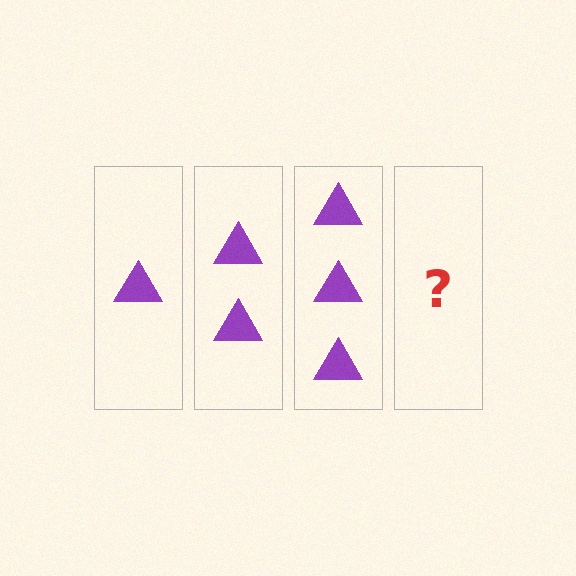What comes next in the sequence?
The next element should be 4 triangles.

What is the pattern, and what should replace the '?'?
The pattern is that each step adds one more triangle. The '?' should be 4 triangles.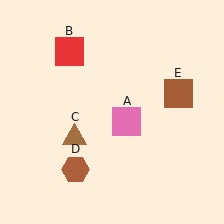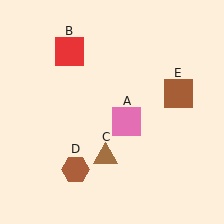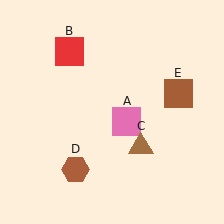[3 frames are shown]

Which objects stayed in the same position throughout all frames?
Pink square (object A) and red square (object B) and brown hexagon (object D) and brown square (object E) remained stationary.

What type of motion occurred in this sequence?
The brown triangle (object C) rotated counterclockwise around the center of the scene.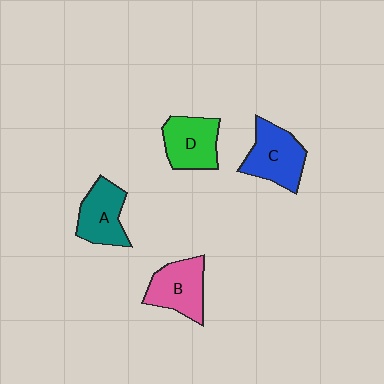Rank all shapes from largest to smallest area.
From largest to smallest: C (blue), B (pink), D (green), A (teal).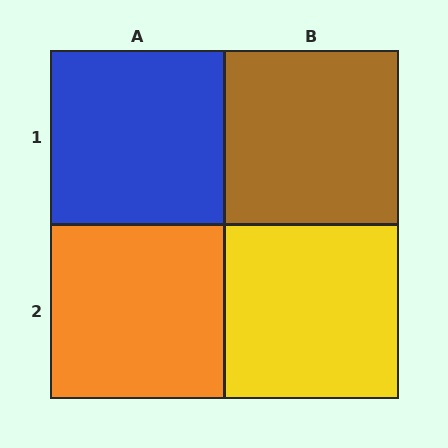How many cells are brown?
1 cell is brown.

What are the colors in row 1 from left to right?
Blue, brown.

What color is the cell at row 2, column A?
Orange.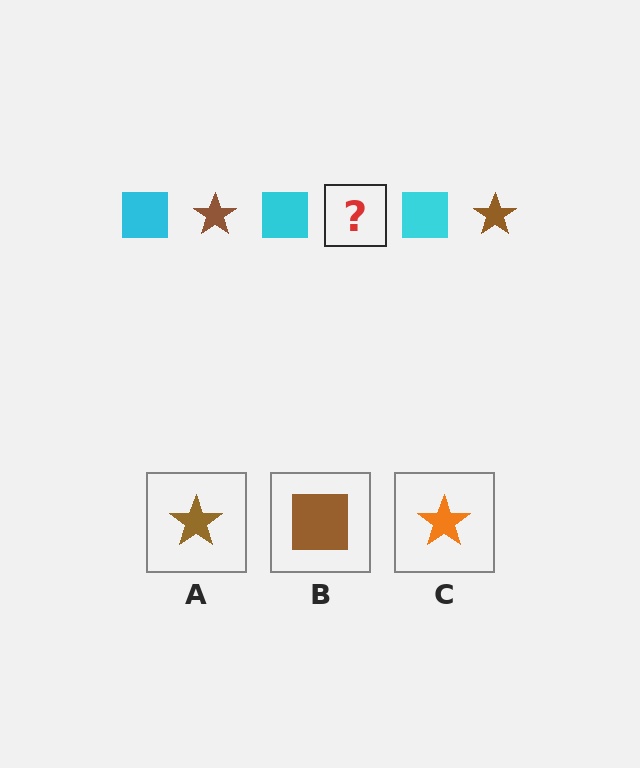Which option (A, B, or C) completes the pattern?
A.